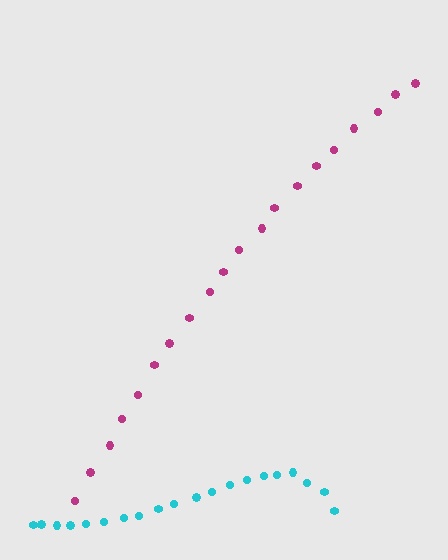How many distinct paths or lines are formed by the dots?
There are 2 distinct paths.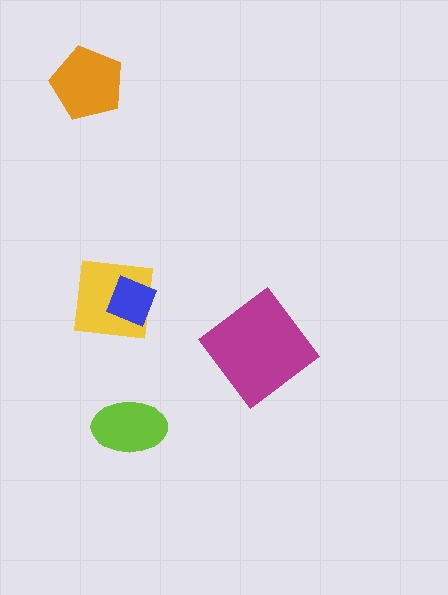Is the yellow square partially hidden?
Yes, it is partially covered by another shape.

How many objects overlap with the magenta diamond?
0 objects overlap with the magenta diamond.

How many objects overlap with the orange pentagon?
0 objects overlap with the orange pentagon.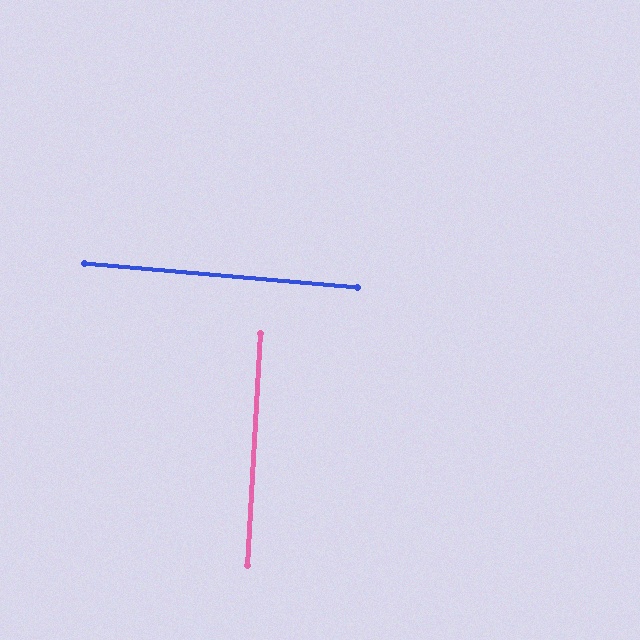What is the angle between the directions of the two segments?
Approximately 88 degrees.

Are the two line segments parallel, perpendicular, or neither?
Perpendicular — they meet at approximately 88°.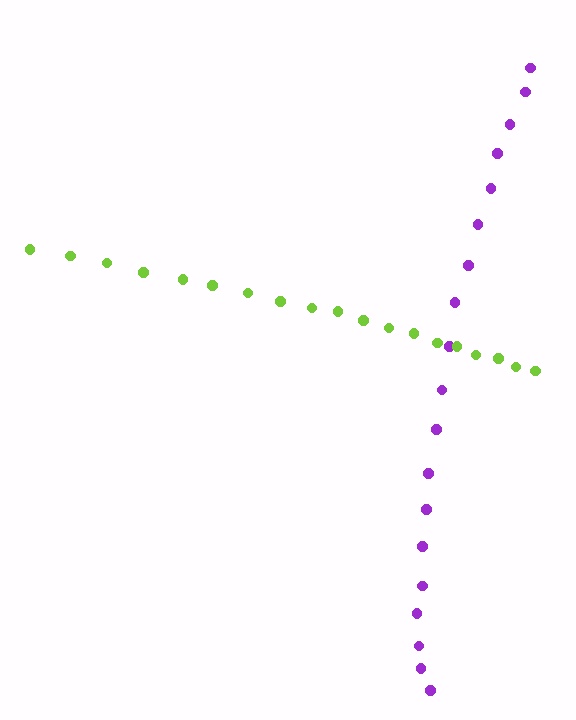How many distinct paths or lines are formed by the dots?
There are 2 distinct paths.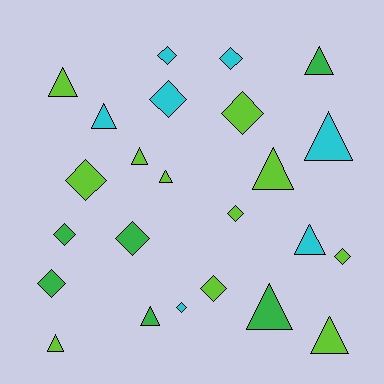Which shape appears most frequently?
Triangle, with 12 objects.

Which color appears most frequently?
Lime, with 11 objects.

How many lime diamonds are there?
There are 5 lime diamonds.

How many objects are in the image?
There are 24 objects.